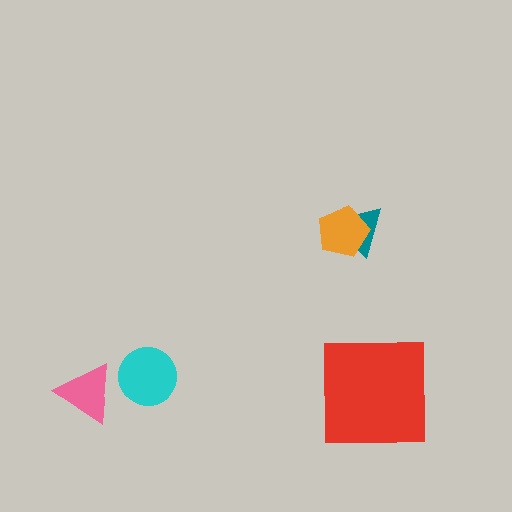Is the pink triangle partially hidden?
No, no other shape covers it.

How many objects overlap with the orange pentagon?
1 object overlaps with the orange pentagon.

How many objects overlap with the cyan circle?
0 objects overlap with the cyan circle.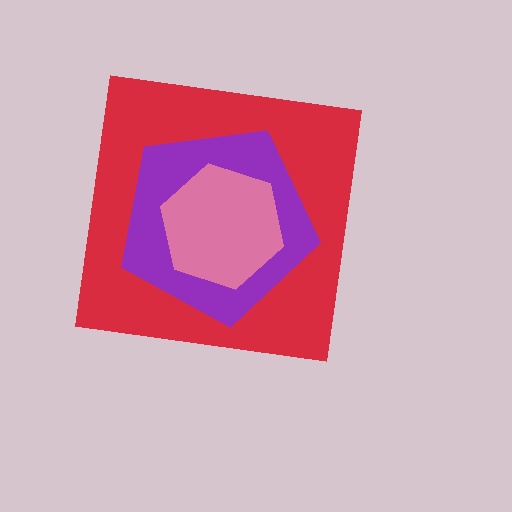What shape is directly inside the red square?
The purple pentagon.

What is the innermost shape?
The pink hexagon.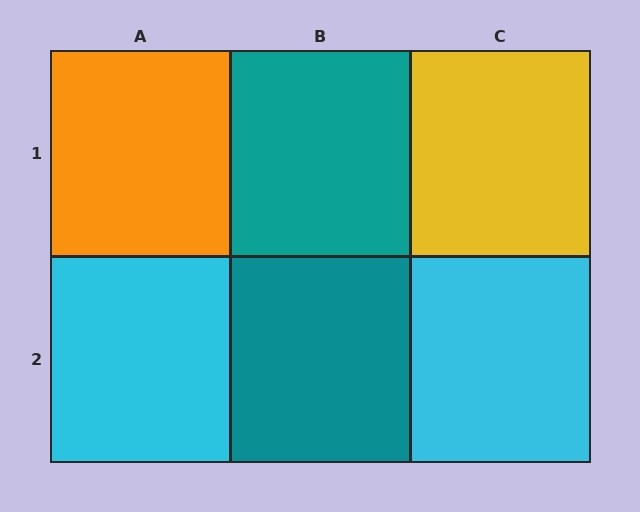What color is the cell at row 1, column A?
Orange.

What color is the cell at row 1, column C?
Yellow.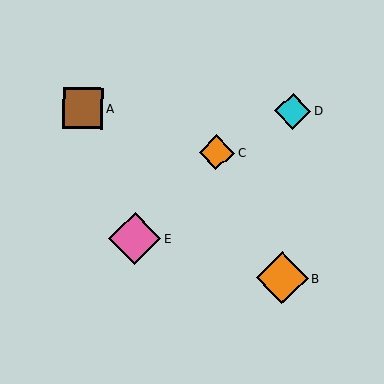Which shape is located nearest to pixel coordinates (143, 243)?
The pink diamond (labeled E) at (135, 239) is nearest to that location.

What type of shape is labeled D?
Shape D is a cyan diamond.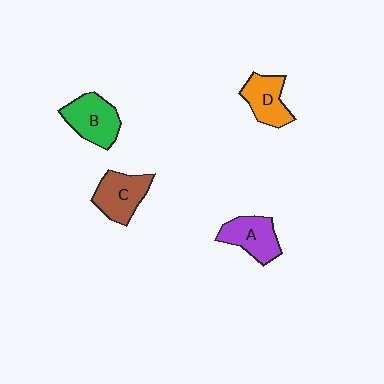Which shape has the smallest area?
Shape D (orange).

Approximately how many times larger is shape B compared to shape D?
Approximately 1.2 times.